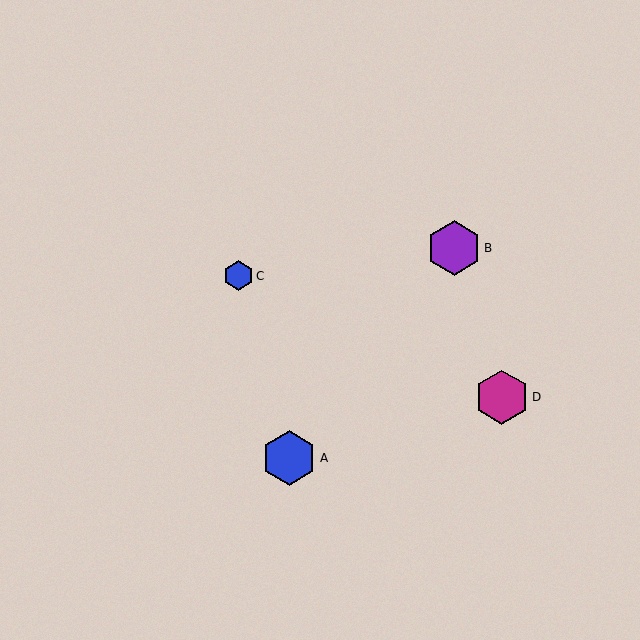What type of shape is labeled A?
Shape A is a blue hexagon.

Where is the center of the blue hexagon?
The center of the blue hexagon is at (289, 458).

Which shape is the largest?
The purple hexagon (labeled B) is the largest.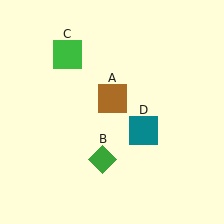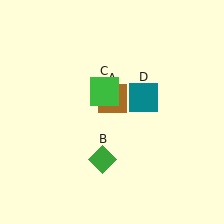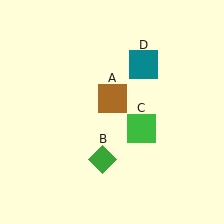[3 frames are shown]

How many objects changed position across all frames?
2 objects changed position: green square (object C), teal square (object D).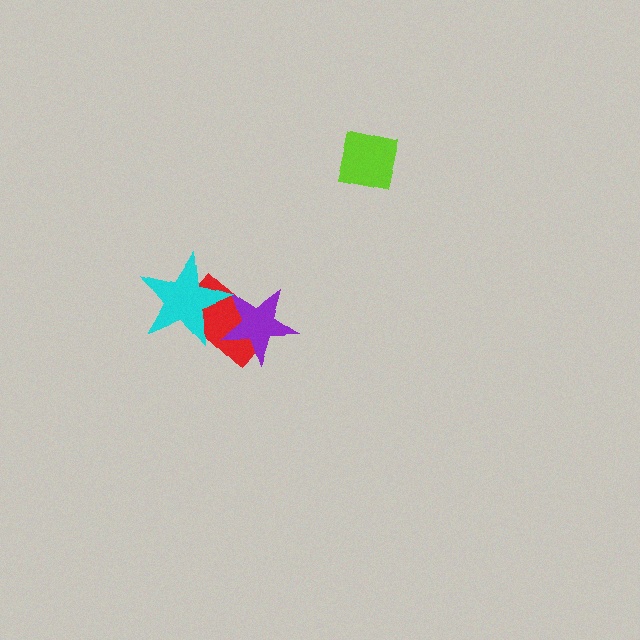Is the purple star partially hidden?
Yes, it is partially covered by another shape.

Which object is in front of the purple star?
The cyan star is in front of the purple star.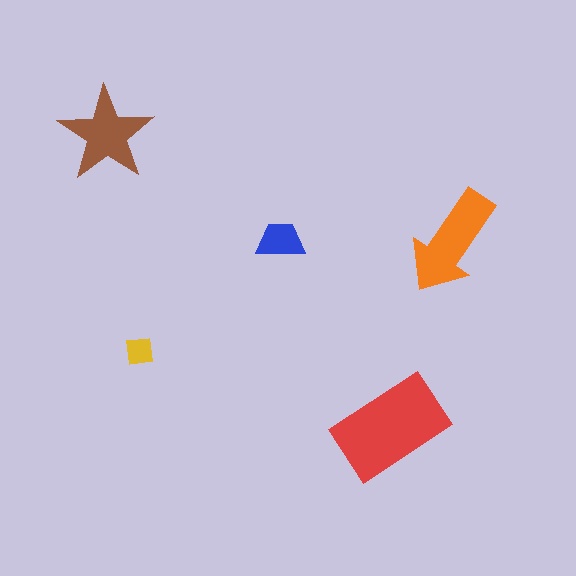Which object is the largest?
The red rectangle.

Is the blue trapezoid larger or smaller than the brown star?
Smaller.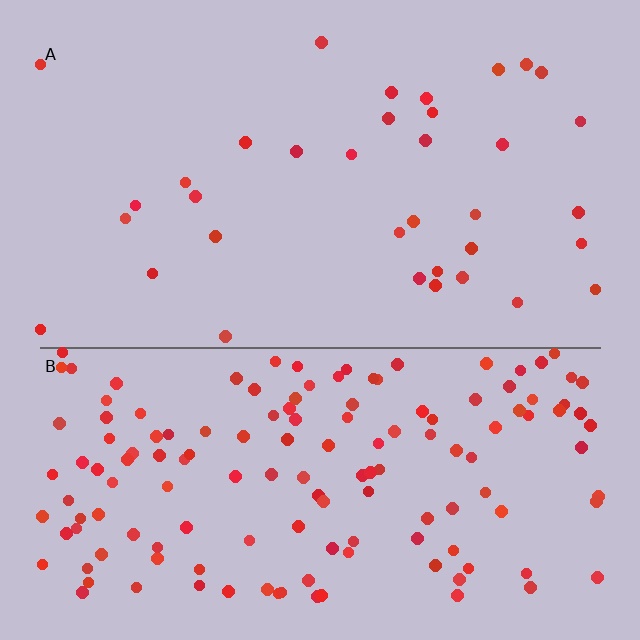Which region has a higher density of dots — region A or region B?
B (the bottom).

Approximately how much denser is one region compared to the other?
Approximately 4.1× — region B over region A.